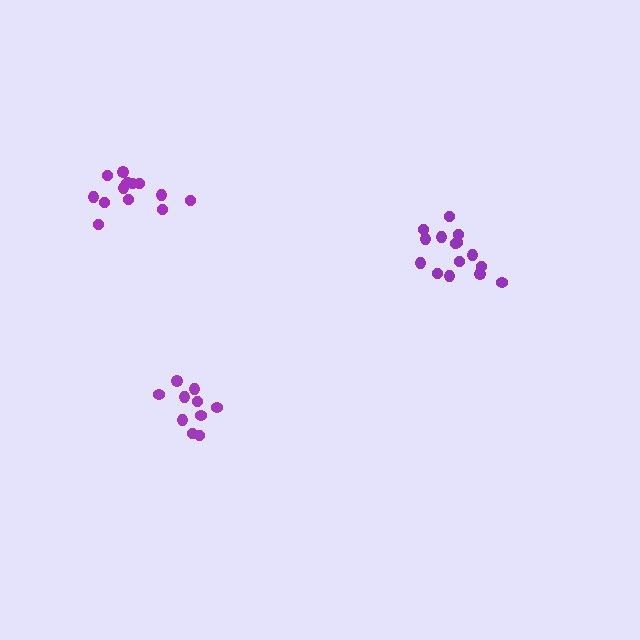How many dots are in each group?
Group 1: 14 dots, Group 2: 15 dots, Group 3: 10 dots (39 total).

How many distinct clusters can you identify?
There are 3 distinct clusters.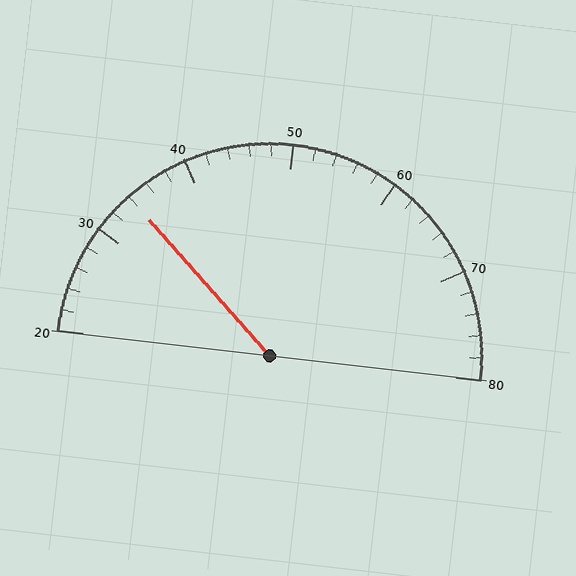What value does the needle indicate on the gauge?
The needle indicates approximately 34.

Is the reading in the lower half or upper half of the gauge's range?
The reading is in the lower half of the range (20 to 80).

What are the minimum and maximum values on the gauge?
The gauge ranges from 20 to 80.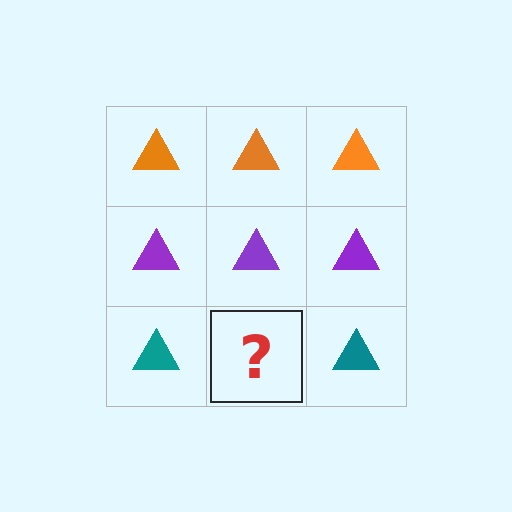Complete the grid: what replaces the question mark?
The question mark should be replaced with a teal triangle.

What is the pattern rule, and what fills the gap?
The rule is that each row has a consistent color. The gap should be filled with a teal triangle.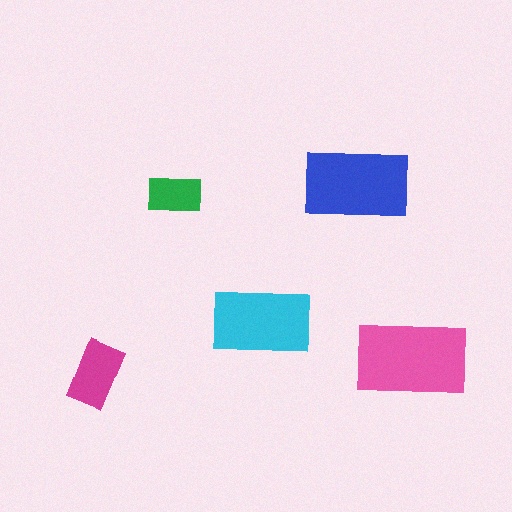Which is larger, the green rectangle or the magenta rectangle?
The magenta one.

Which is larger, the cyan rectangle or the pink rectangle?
The pink one.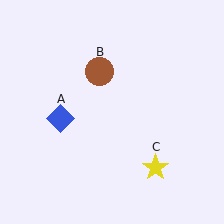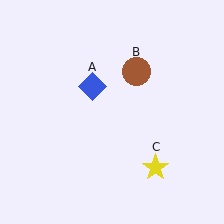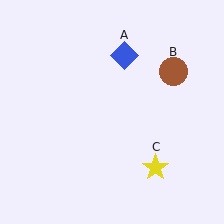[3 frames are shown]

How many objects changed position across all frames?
2 objects changed position: blue diamond (object A), brown circle (object B).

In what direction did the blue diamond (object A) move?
The blue diamond (object A) moved up and to the right.